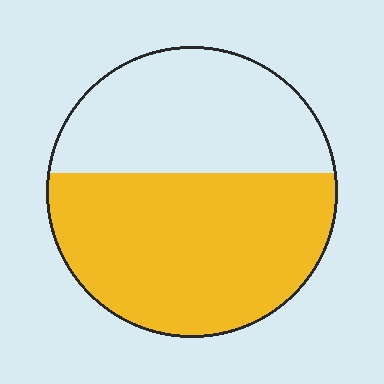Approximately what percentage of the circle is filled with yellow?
Approximately 60%.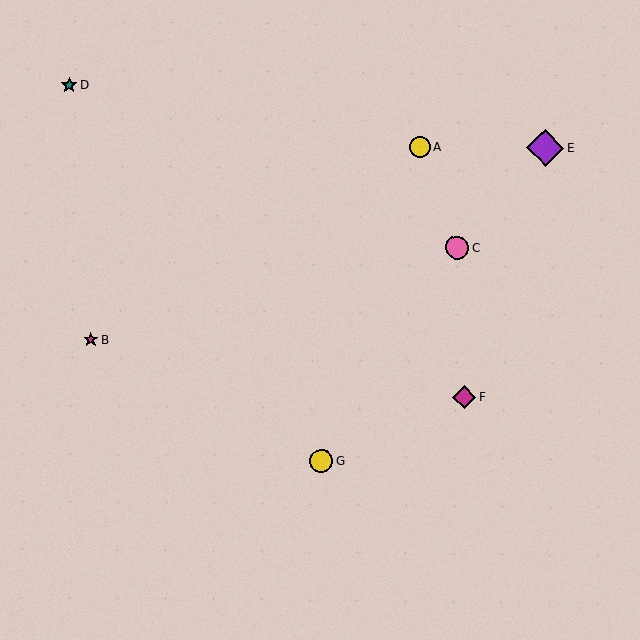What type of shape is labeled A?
Shape A is a yellow circle.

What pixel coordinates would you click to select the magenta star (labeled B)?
Click at (91, 340) to select the magenta star B.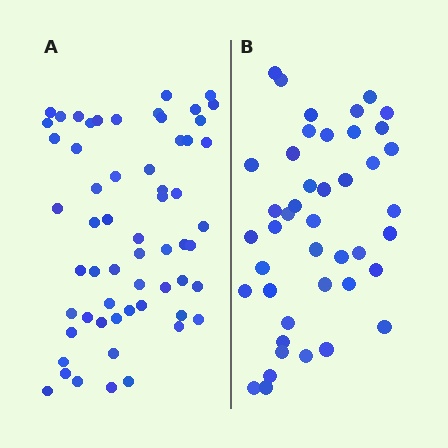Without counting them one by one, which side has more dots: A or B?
Region A (the left region) has more dots.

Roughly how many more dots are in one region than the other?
Region A has approximately 15 more dots than region B.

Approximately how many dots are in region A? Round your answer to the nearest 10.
About 60 dots. (The exact count is 59, which rounds to 60.)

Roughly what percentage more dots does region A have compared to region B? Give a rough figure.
About 35% more.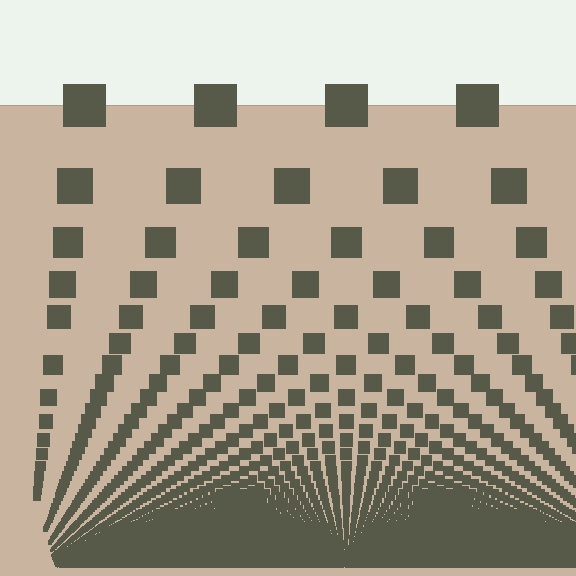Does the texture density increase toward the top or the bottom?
Density increases toward the bottom.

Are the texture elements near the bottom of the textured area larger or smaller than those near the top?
Smaller. The gradient is inverted — elements near the bottom are smaller and denser.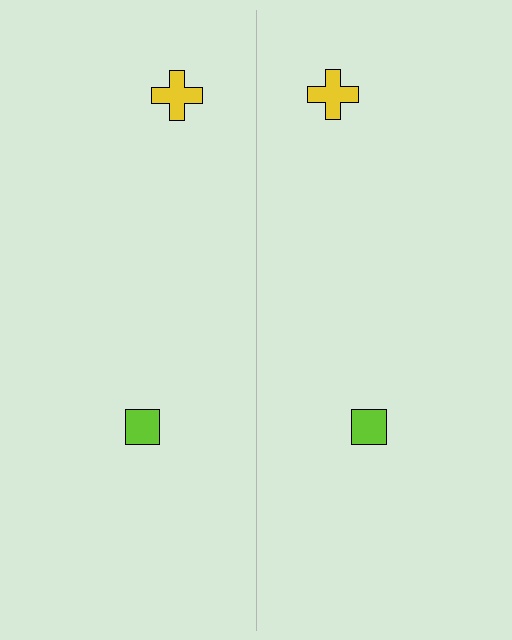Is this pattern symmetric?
Yes, this pattern has bilateral (reflection) symmetry.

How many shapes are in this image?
There are 4 shapes in this image.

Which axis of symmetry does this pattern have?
The pattern has a vertical axis of symmetry running through the center of the image.